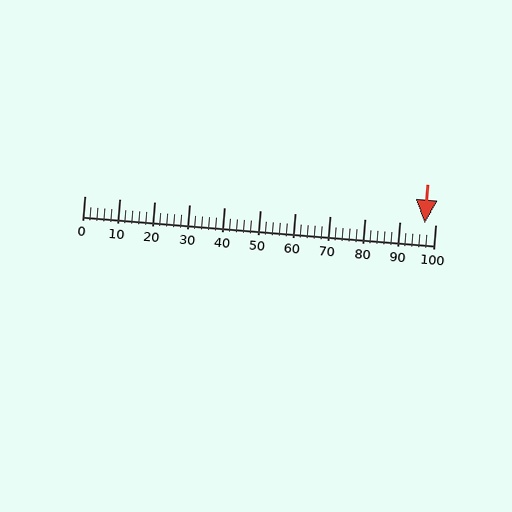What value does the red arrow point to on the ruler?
The red arrow points to approximately 97.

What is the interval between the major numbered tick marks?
The major tick marks are spaced 10 units apart.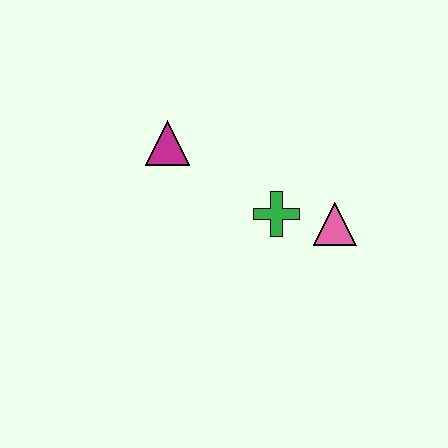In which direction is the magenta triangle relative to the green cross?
The magenta triangle is to the left of the green cross.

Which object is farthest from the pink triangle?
The magenta triangle is farthest from the pink triangle.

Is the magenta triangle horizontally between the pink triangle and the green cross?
No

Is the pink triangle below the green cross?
Yes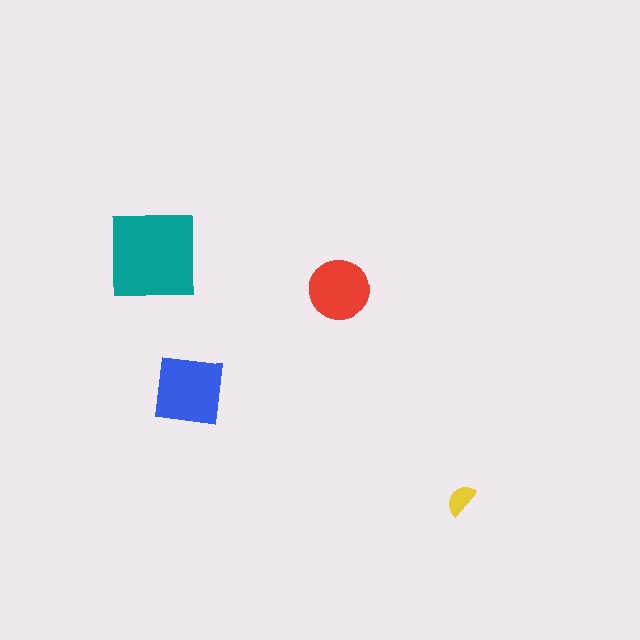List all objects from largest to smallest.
The teal square, the blue square, the red circle, the yellow semicircle.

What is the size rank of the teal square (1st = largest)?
1st.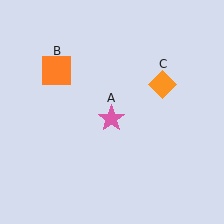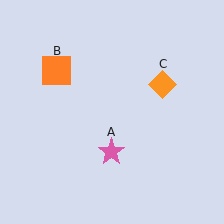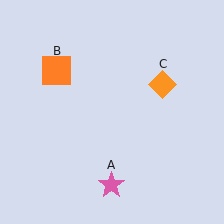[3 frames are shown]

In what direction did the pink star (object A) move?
The pink star (object A) moved down.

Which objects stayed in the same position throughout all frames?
Orange square (object B) and orange diamond (object C) remained stationary.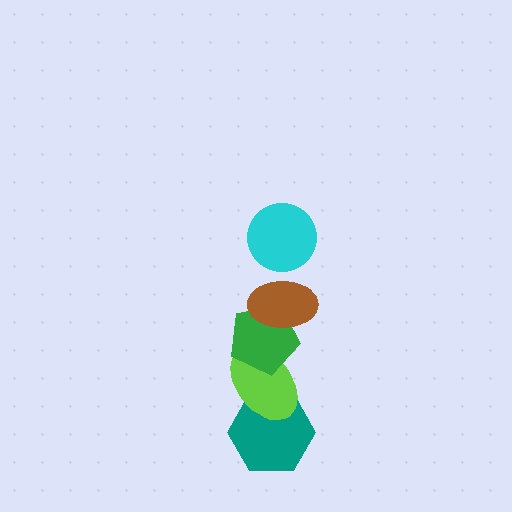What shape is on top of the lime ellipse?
The green pentagon is on top of the lime ellipse.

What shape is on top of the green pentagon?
The brown ellipse is on top of the green pentagon.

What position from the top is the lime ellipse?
The lime ellipse is 4th from the top.